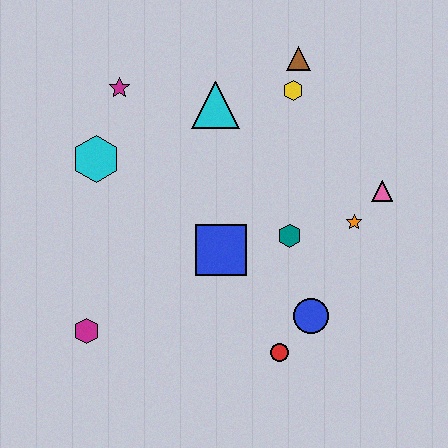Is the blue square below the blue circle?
No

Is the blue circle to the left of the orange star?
Yes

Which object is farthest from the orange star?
The magenta hexagon is farthest from the orange star.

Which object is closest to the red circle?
The blue circle is closest to the red circle.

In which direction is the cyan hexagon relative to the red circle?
The cyan hexagon is above the red circle.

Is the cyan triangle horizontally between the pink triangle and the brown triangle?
No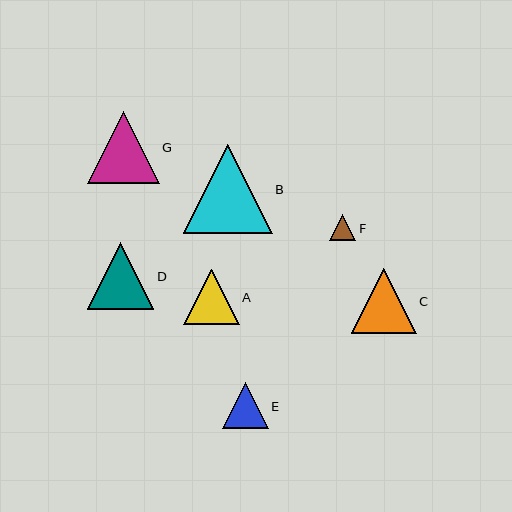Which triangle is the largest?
Triangle B is the largest with a size of approximately 89 pixels.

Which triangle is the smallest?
Triangle F is the smallest with a size of approximately 26 pixels.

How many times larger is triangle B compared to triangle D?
Triangle B is approximately 1.3 times the size of triangle D.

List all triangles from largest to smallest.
From largest to smallest: B, G, D, C, A, E, F.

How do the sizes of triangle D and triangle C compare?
Triangle D and triangle C are approximately the same size.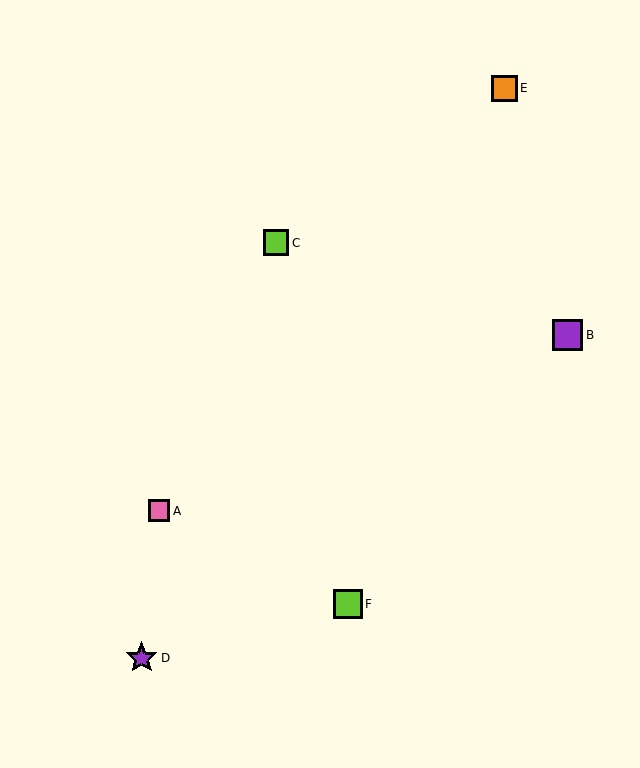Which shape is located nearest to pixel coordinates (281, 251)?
The lime square (labeled C) at (276, 243) is nearest to that location.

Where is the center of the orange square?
The center of the orange square is at (504, 88).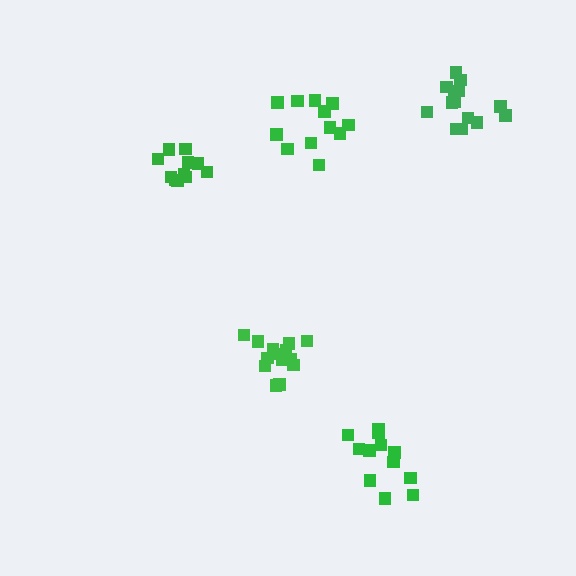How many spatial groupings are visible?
There are 5 spatial groupings.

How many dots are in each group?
Group 1: 12 dots, Group 2: 15 dots, Group 3: 12 dots, Group 4: 12 dots, Group 5: 14 dots (65 total).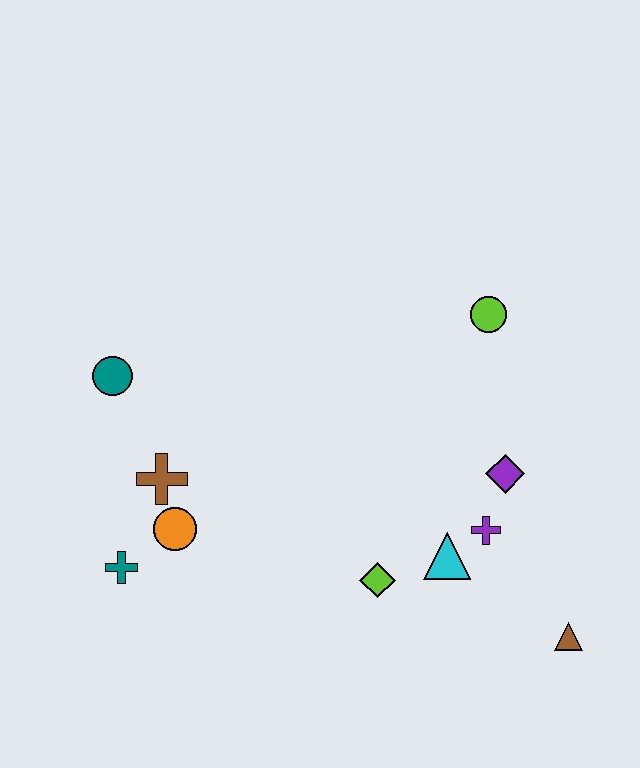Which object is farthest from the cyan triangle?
The teal circle is farthest from the cyan triangle.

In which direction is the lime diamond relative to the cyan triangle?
The lime diamond is to the left of the cyan triangle.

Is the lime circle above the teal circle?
Yes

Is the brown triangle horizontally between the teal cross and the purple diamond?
No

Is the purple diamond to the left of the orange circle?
No